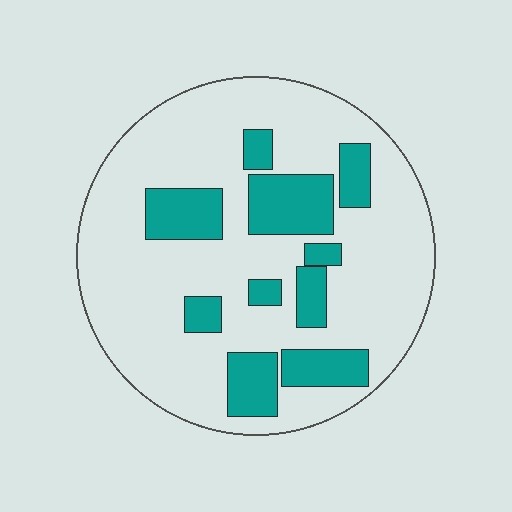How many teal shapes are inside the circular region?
10.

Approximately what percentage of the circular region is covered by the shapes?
Approximately 25%.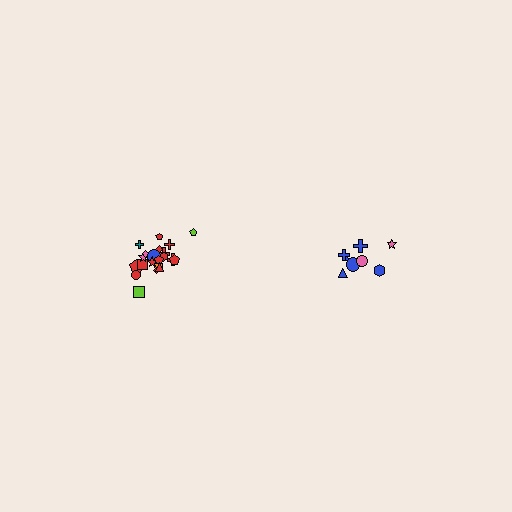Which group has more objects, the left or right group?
The left group.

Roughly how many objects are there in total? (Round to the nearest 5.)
Roughly 30 objects in total.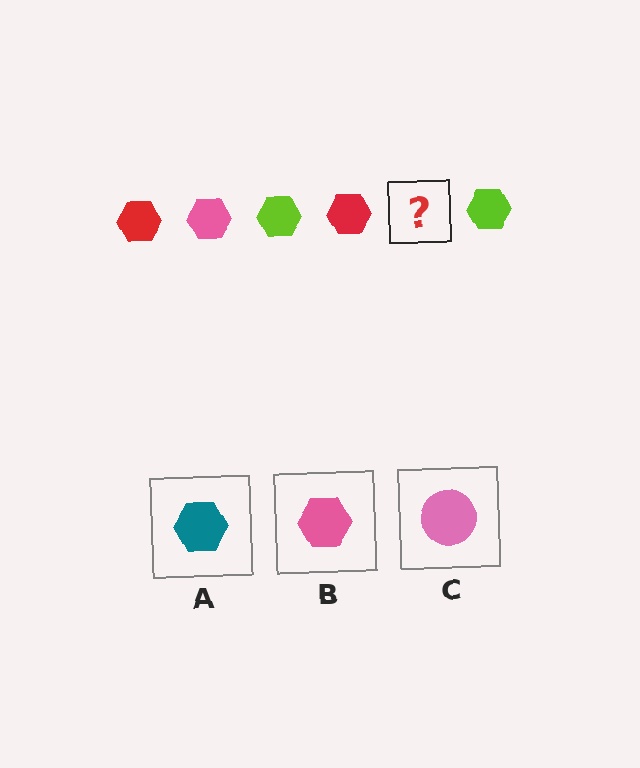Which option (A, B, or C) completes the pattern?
B.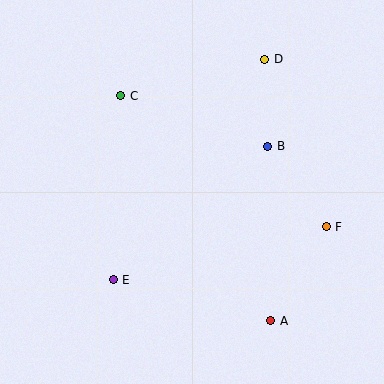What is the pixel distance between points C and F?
The distance between C and F is 244 pixels.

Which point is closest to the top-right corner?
Point D is closest to the top-right corner.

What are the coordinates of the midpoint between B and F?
The midpoint between B and F is at (297, 187).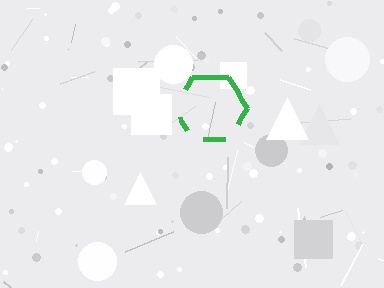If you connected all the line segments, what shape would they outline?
They would outline a hexagon.